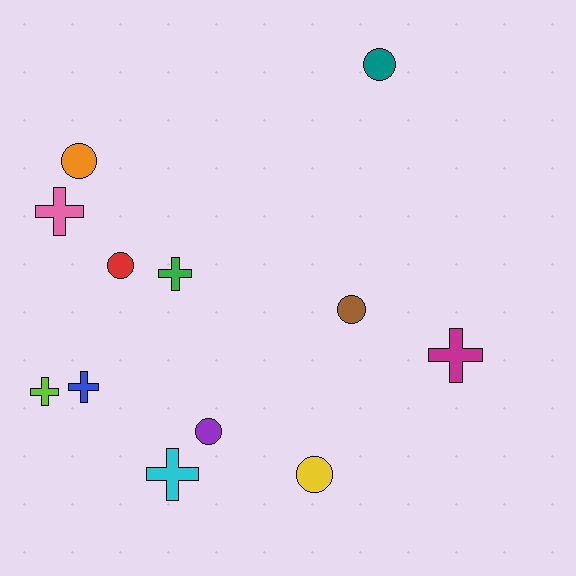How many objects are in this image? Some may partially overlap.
There are 12 objects.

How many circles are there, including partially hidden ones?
There are 6 circles.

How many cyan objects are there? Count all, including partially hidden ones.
There is 1 cyan object.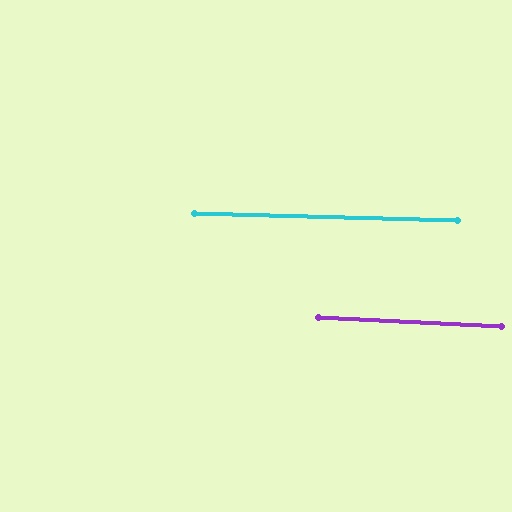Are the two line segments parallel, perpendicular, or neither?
Parallel — their directions differ by only 1.3°.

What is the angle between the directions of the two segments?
Approximately 1 degree.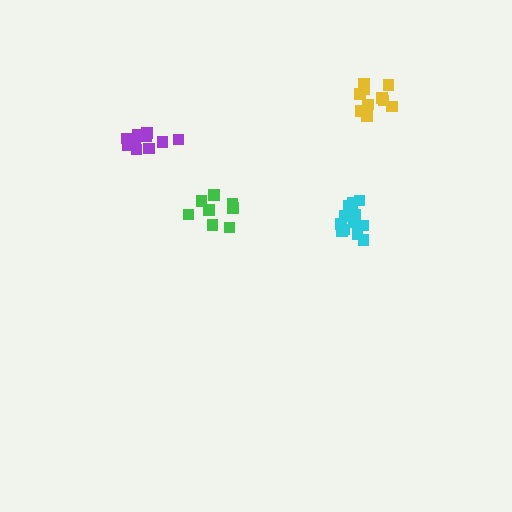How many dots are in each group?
Group 1: 12 dots, Group 2: 8 dots, Group 3: 10 dots, Group 4: 11 dots (41 total).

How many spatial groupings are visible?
There are 4 spatial groupings.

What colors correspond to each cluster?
The clusters are colored: cyan, green, yellow, purple.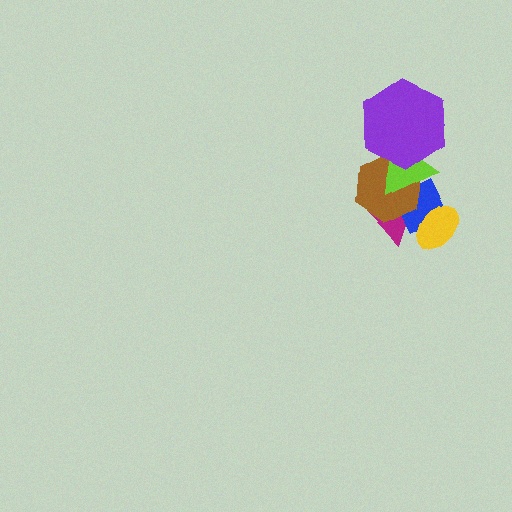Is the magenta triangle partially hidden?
Yes, it is partially covered by another shape.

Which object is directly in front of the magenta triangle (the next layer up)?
The blue diamond is directly in front of the magenta triangle.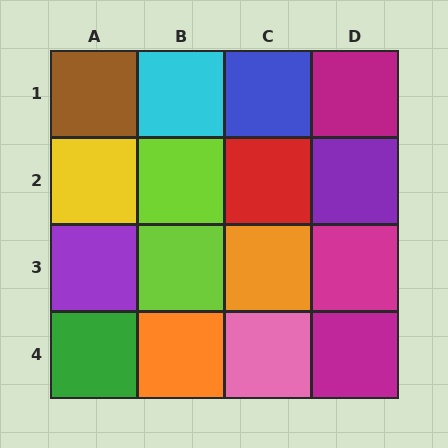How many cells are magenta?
3 cells are magenta.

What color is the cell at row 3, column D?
Magenta.